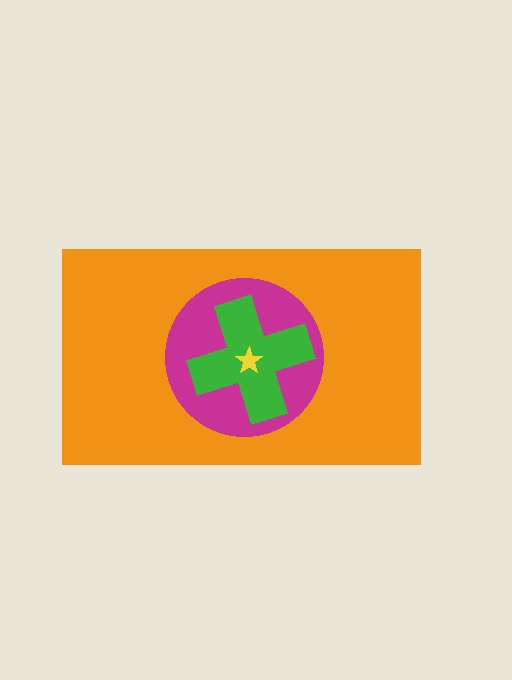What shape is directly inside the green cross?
The yellow star.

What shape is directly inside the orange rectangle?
The magenta circle.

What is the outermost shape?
The orange rectangle.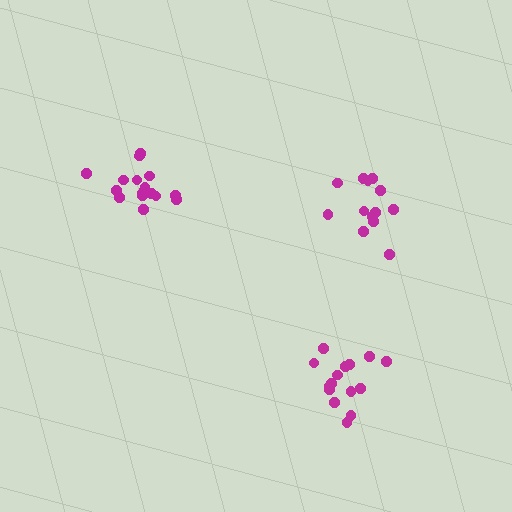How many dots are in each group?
Group 1: 17 dots, Group 2: 15 dots, Group 3: 13 dots (45 total).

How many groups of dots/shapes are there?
There are 3 groups.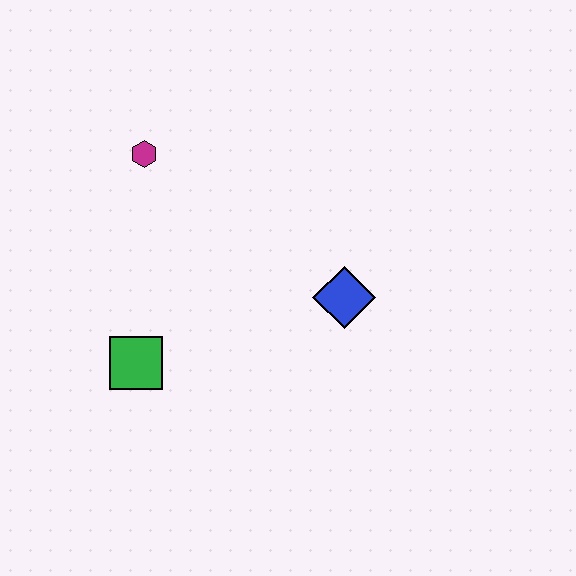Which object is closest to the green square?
The magenta hexagon is closest to the green square.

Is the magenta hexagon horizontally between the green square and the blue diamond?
Yes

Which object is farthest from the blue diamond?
The magenta hexagon is farthest from the blue diamond.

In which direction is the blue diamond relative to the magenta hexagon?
The blue diamond is to the right of the magenta hexagon.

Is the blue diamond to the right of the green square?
Yes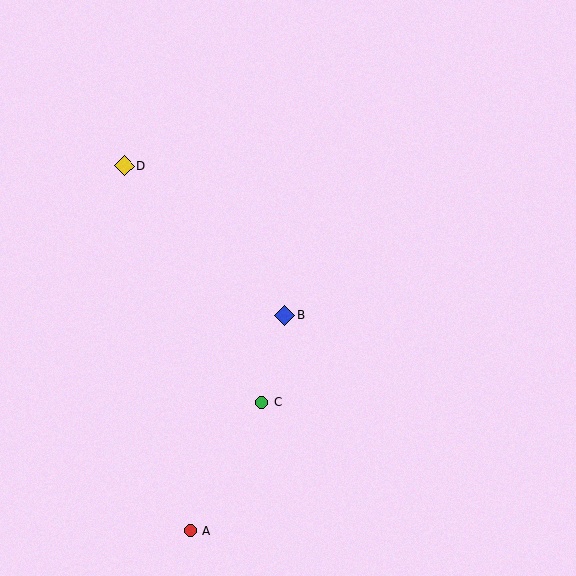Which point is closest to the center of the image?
Point B at (284, 315) is closest to the center.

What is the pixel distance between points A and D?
The distance between A and D is 371 pixels.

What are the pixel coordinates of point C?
Point C is at (262, 402).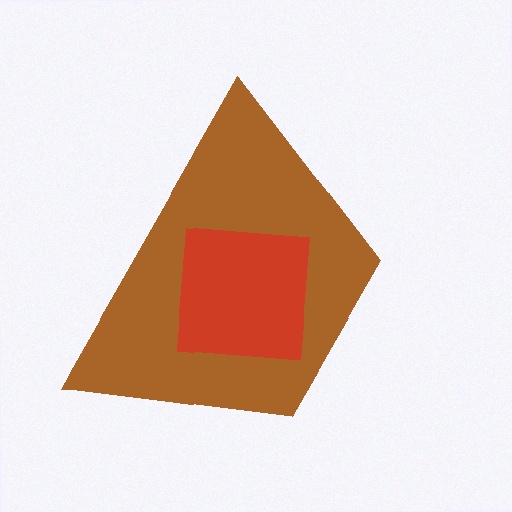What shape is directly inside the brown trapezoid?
The red square.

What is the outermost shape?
The brown trapezoid.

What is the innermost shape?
The red square.